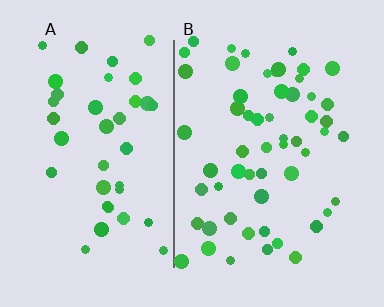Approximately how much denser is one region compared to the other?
Approximately 1.4× — region B over region A.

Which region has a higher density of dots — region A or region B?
B (the right).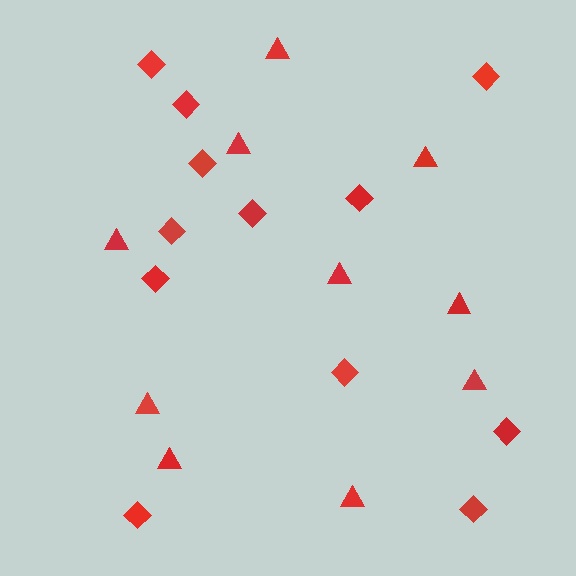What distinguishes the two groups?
There are 2 groups: one group of diamonds (12) and one group of triangles (10).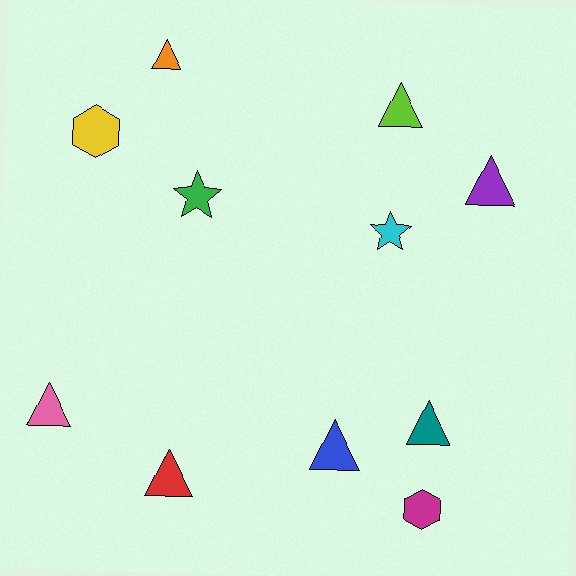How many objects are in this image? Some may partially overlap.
There are 11 objects.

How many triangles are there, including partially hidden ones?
There are 7 triangles.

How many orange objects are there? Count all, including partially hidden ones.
There is 1 orange object.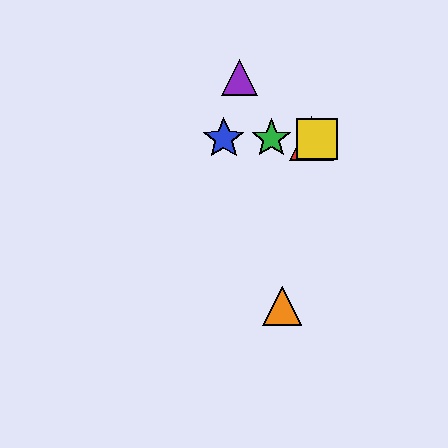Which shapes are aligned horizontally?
The red triangle, the blue star, the green star, the yellow square are aligned horizontally.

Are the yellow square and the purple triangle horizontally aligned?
No, the yellow square is at y≈139 and the purple triangle is at y≈78.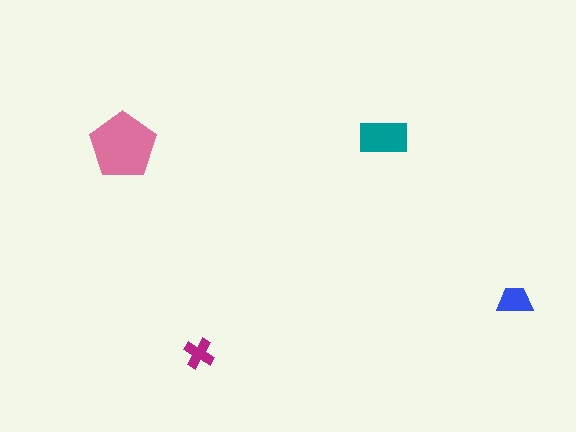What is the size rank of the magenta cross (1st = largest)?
4th.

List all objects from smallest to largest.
The magenta cross, the blue trapezoid, the teal rectangle, the pink pentagon.